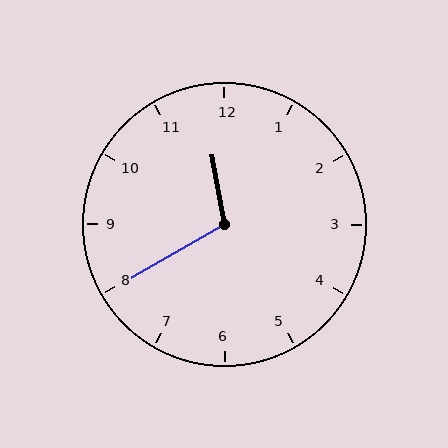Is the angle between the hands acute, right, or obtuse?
It is obtuse.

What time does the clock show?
11:40.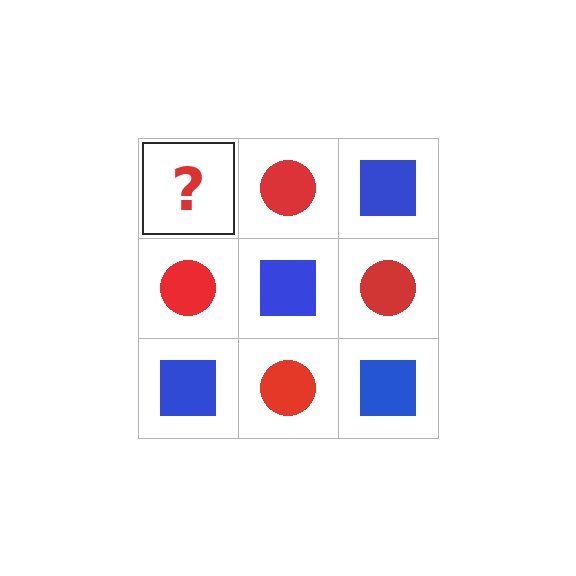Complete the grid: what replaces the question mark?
The question mark should be replaced with a blue square.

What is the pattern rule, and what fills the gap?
The rule is that it alternates blue square and red circle in a checkerboard pattern. The gap should be filled with a blue square.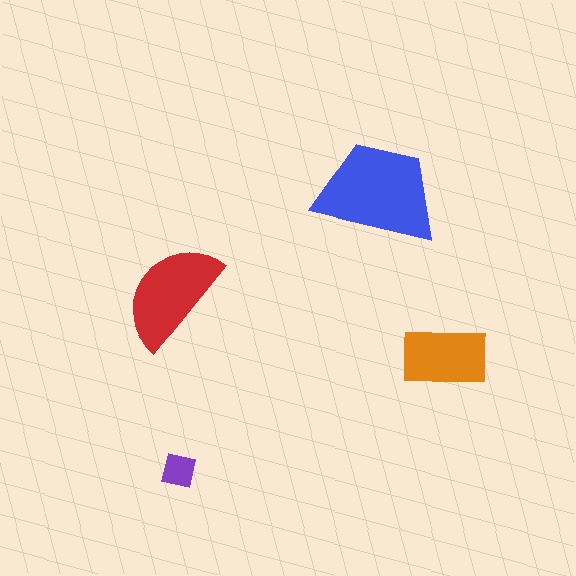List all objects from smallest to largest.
The purple square, the orange rectangle, the red semicircle, the blue trapezoid.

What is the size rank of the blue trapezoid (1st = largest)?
1st.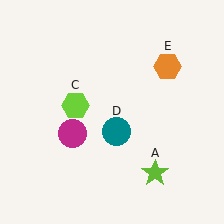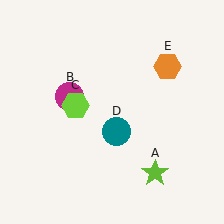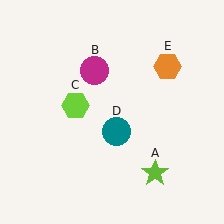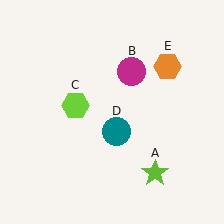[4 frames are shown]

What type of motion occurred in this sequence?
The magenta circle (object B) rotated clockwise around the center of the scene.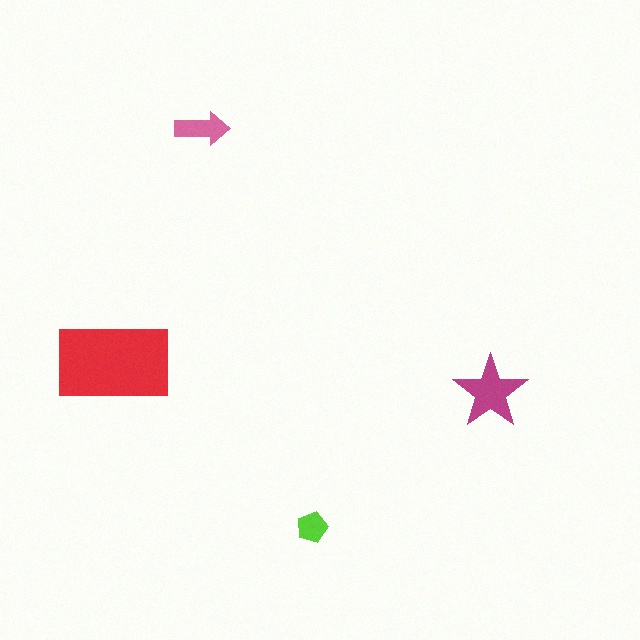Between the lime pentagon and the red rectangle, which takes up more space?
The red rectangle.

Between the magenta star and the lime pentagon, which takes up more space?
The magenta star.